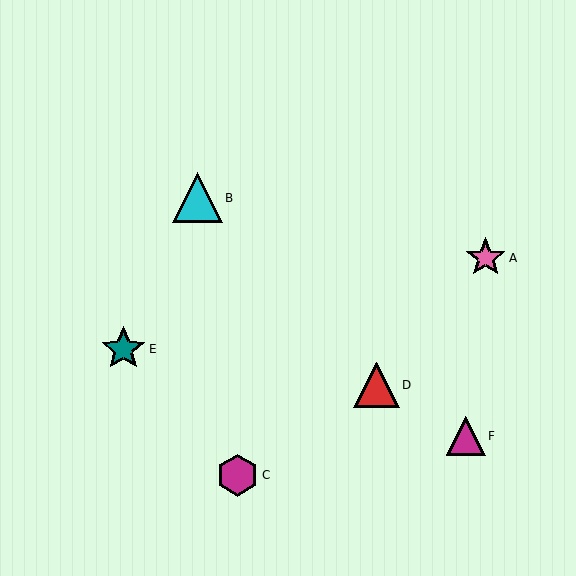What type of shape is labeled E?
Shape E is a teal star.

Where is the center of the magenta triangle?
The center of the magenta triangle is at (466, 436).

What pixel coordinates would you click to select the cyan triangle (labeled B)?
Click at (197, 198) to select the cyan triangle B.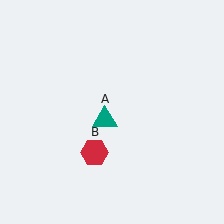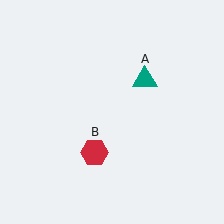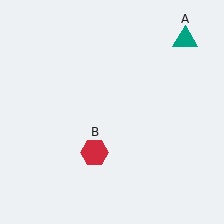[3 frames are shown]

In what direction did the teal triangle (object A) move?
The teal triangle (object A) moved up and to the right.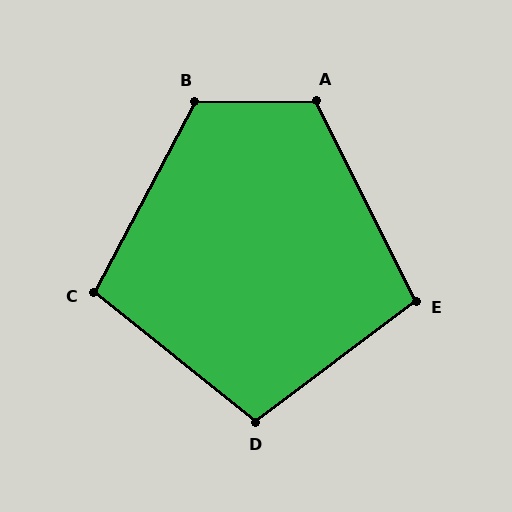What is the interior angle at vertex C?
Approximately 101 degrees (obtuse).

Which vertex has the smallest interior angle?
E, at approximately 101 degrees.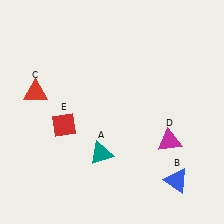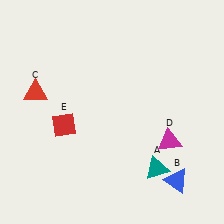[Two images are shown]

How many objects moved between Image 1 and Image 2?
1 object moved between the two images.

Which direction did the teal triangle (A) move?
The teal triangle (A) moved right.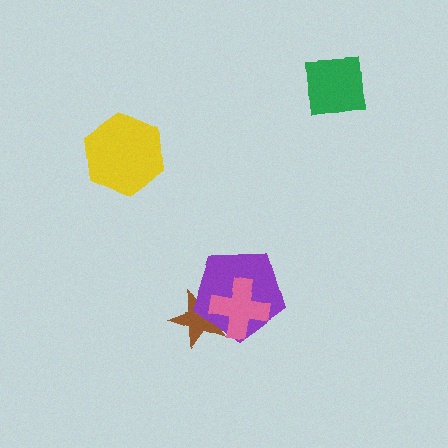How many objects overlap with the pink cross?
2 objects overlap with the pink cross.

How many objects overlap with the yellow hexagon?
0 objects overlap with the yellow hexagon.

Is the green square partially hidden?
No, no other shape covers it.